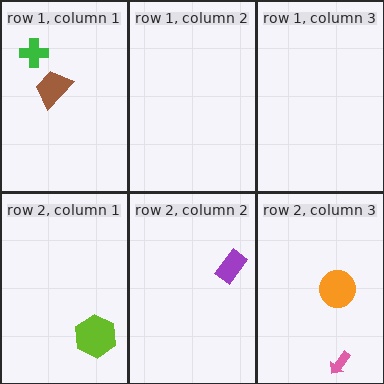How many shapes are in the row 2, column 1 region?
1.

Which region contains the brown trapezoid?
The row 1, column 1 region.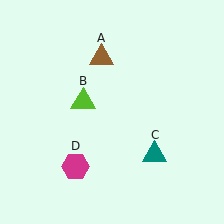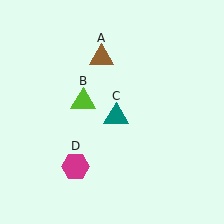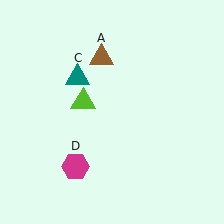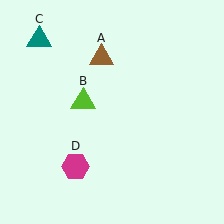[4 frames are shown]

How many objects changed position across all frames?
1 object changed position: teal triangle (object C).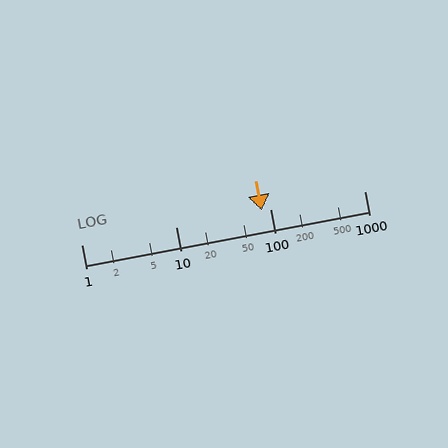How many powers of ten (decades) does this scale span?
The scale spans 3 decades, from 1 to 1000.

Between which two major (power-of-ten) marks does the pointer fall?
The pointer is between 10 and 100.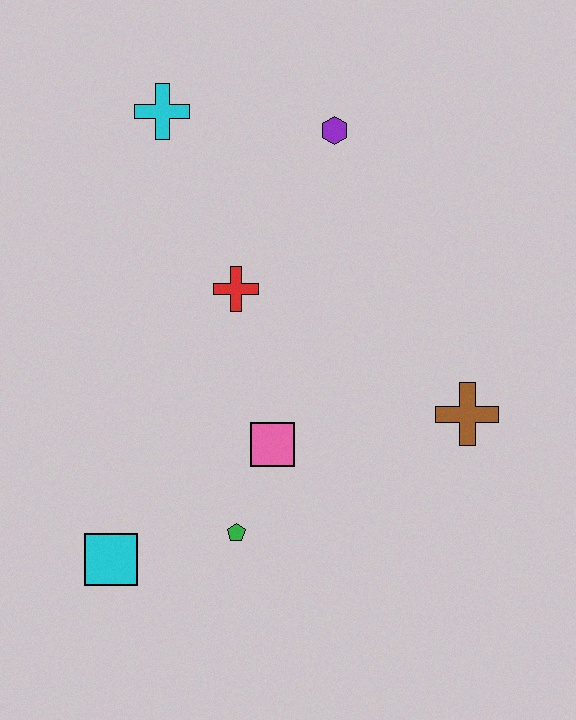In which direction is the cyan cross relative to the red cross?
The cyan cross is above the red cross.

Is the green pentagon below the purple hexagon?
Yes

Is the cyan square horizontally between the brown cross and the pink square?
No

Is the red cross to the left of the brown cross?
Yes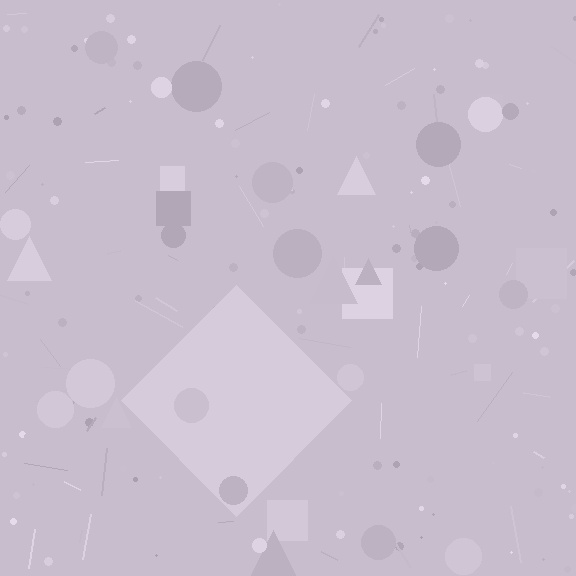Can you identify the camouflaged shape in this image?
The camouflaged shape is a diamond.